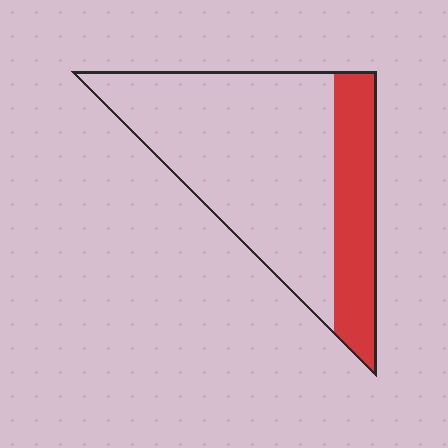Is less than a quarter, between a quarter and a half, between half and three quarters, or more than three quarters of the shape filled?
Between a quarter and a half.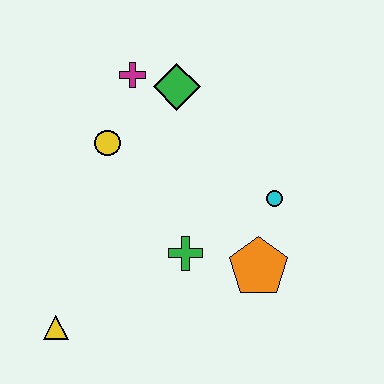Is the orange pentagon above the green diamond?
No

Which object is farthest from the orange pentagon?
The magenta cross is farthest from the orange pentagon.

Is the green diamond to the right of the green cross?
No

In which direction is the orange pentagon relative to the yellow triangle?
The orange pentagon is to the right of the yellow triangle.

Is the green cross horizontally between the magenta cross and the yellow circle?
No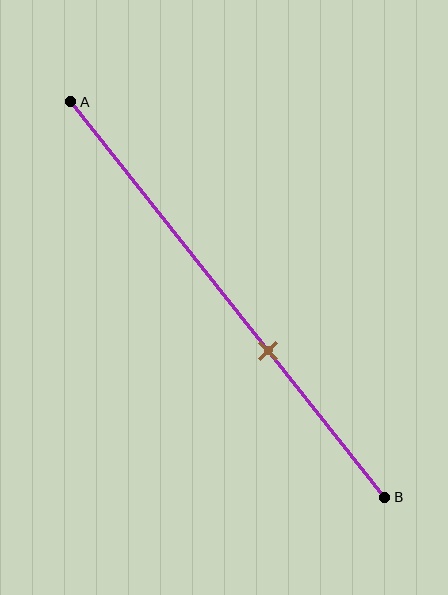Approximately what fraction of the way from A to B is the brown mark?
The brown mark is approximately 65% of the way from A to B.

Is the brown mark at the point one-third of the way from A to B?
No, the mark is at about 65% from A, not at the 33% one-third point.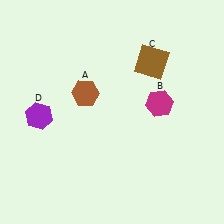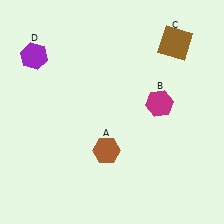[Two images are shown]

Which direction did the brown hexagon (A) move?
The brown hexagon (A) moved down.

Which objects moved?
The objects that moved are: the brown hexagon (A), the brown square (C), the purple hexagon (D).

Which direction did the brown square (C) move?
The brown square (C) moved right.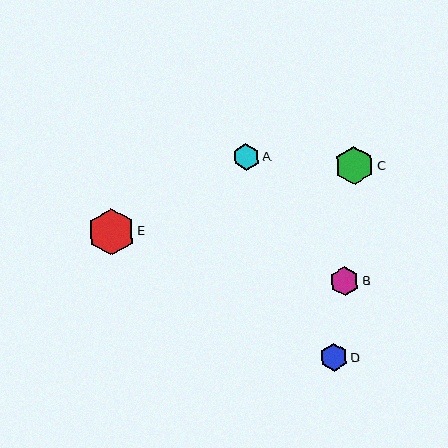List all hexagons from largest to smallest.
From largest to smallest: E, C, B, D, A.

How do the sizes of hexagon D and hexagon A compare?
Hexagon D and hexagon A are approximately the same size.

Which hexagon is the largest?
Hexagon E is the largest with a size of approximately 47 pixels.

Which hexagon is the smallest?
Hexagon A is the smallest with a size of approximately 27 pixels.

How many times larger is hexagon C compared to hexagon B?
Hexagon C is approximately 1.3 times the size of hexagon B.